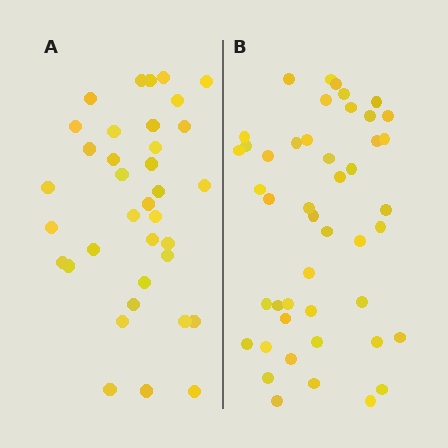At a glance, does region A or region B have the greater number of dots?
Region B (the right region) has more dots.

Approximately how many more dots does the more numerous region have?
Region B has roughly 10 or so more dots than region A.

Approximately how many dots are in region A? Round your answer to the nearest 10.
About 40 dots. (The exact count is 36, which rounds to 40.)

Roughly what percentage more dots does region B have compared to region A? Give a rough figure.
About 30% more.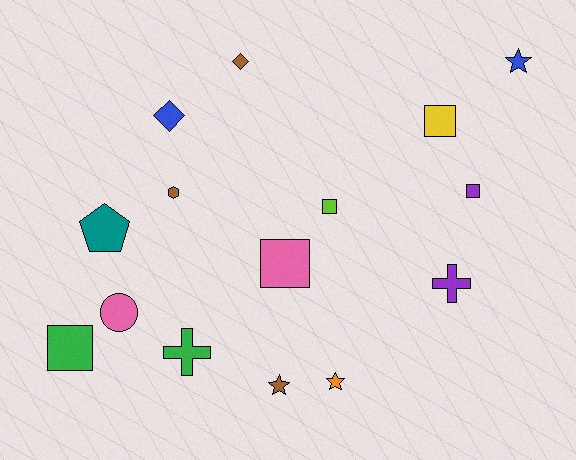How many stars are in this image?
There are 3 stars.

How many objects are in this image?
There are 15 objects.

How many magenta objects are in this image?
There are no magenta objects.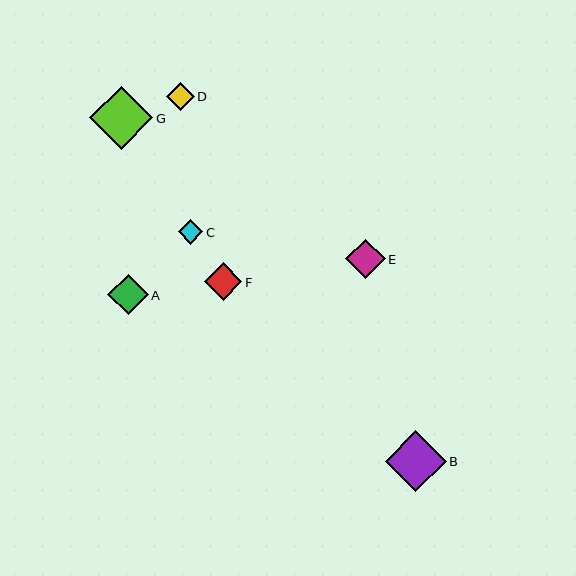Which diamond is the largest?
Diamond G is the largest with a size of approximately 63 pixels.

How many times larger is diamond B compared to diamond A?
Diamond B is approximately 1.5 times the size of diamond A.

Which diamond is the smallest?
Diamond C is the smallest with a size of approximately 25 pixels.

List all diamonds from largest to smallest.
From largest to smallest: G, B, A, E, F, D, C.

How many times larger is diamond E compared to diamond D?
Diamond E is approximately 1.4 times the size of diamond D.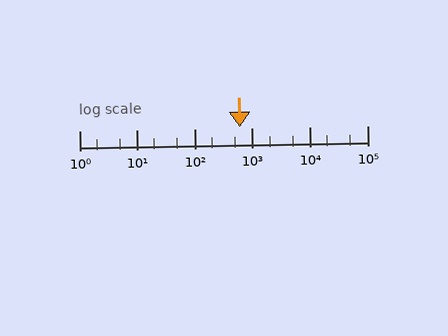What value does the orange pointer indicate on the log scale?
The pointer indicates approximately 610.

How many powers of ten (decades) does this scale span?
The scale spans 5 decades, from 1 to 100000.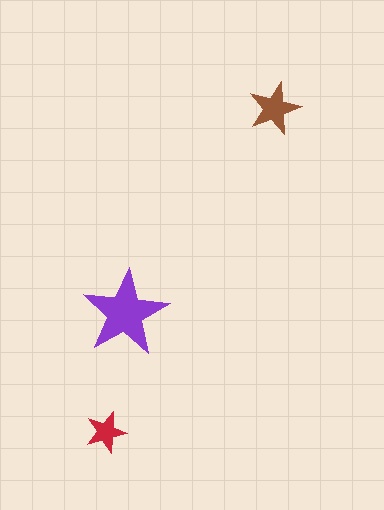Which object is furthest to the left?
The red star is leftmost.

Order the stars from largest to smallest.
the purple one, the brown one, the red one.